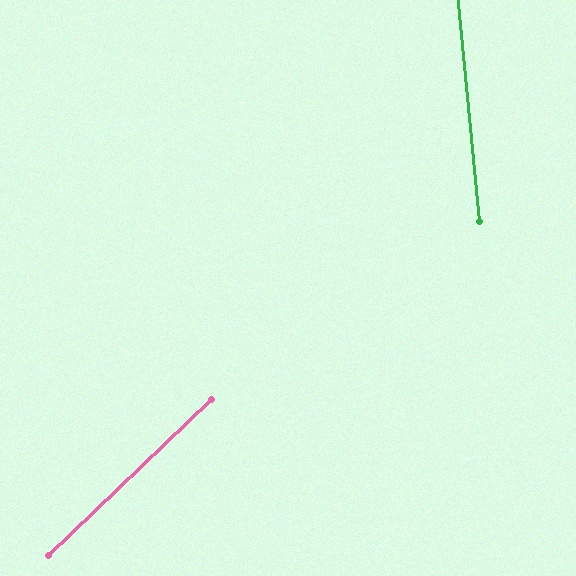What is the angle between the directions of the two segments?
Approximately 52 degrees.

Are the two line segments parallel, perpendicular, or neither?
Neither parallel nor perpendicular — they differ by about 52°.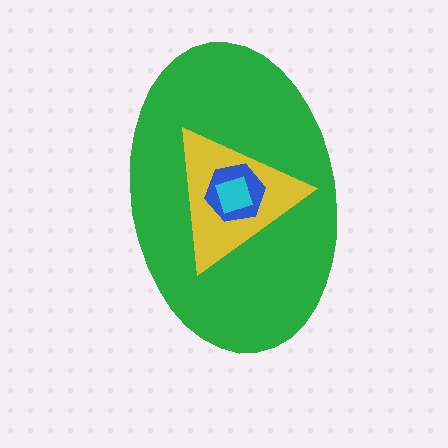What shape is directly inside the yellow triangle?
The blue hexagon.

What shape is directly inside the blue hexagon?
The cyan square.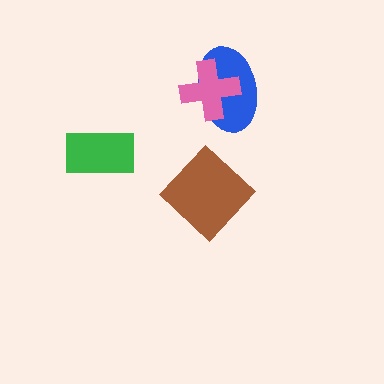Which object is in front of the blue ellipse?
The pink cross is in front of the blue ellipse.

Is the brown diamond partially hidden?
No, no other shape covers it.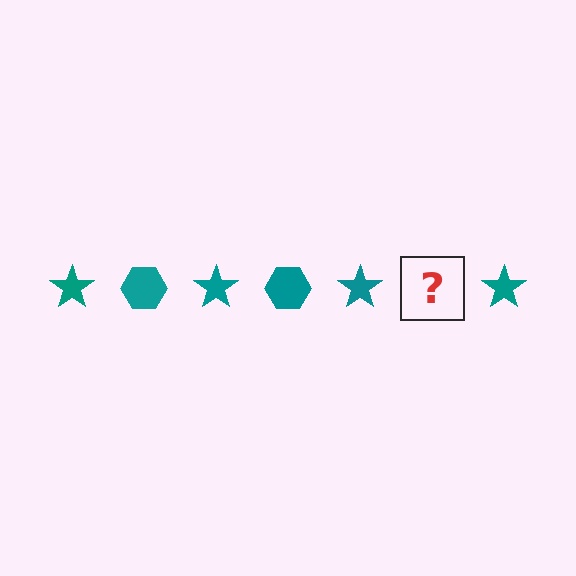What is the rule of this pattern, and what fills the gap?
The rule is that the pattern cycles through star, hexagon shapes in teal. The gap should be filled with a teal hexagon.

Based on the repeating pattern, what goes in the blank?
The blank should be a teal hexagon.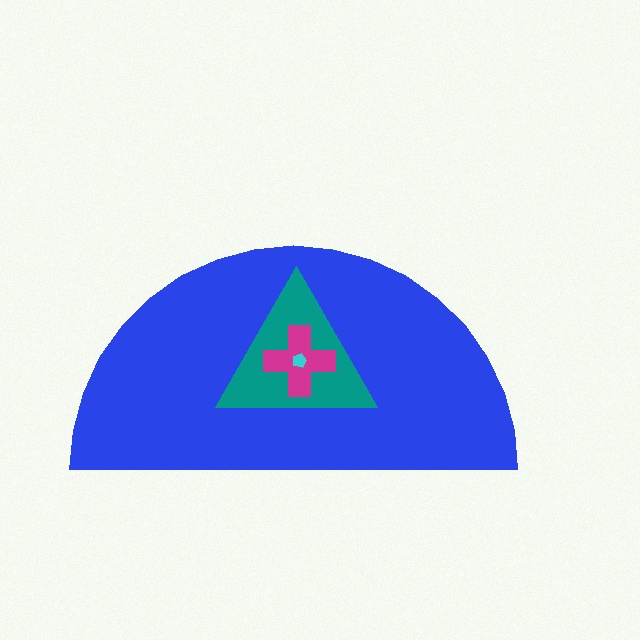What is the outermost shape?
The blue semicircle.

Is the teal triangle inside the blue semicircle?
Yes.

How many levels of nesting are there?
4.